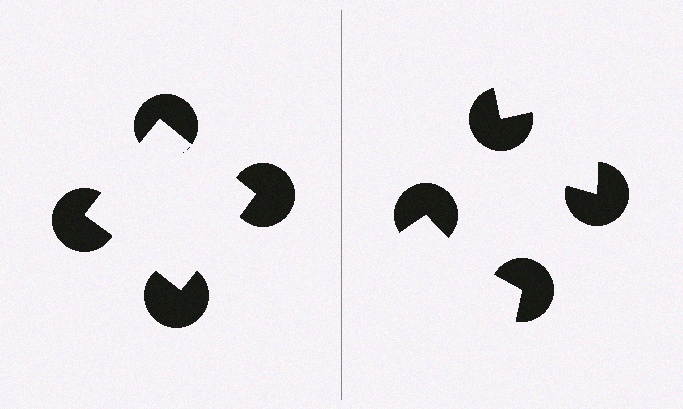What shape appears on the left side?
An illusory square.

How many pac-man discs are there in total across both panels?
8 — 4 on each side.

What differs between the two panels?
The pac-man discs are positioned identically on both sides; only the wedge orientations differ. On the left they align to a square; on the right they are misaligned.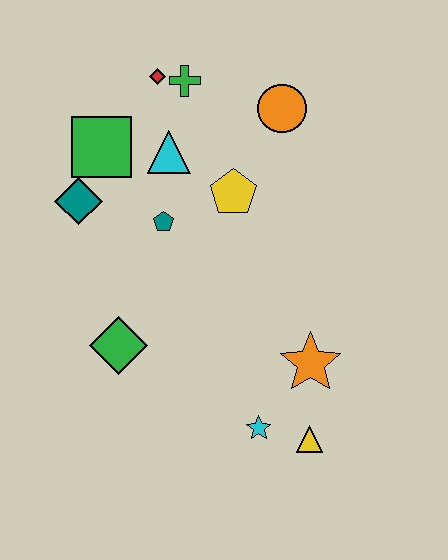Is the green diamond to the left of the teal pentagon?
Yes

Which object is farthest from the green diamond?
The orange circle is farthest from the green diamond.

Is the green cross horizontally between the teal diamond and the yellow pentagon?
Yes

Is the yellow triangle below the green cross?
Yes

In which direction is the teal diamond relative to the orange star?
The teal diamond is to the left of the orange star.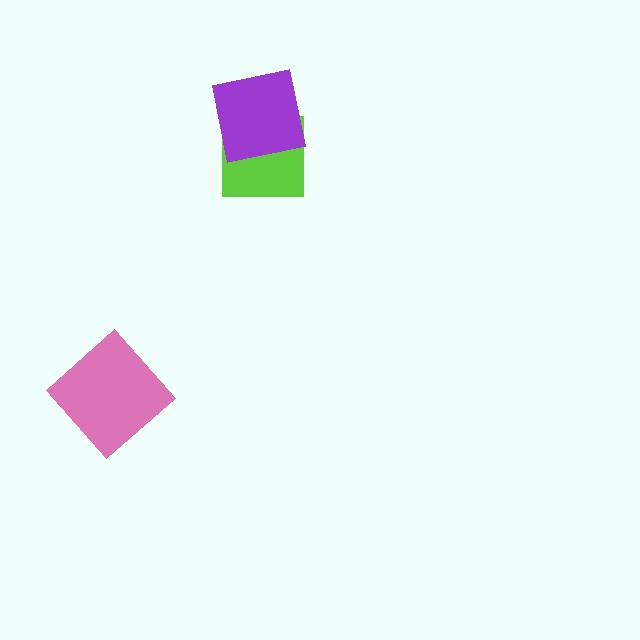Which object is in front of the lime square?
The purple square is in front of the lime square.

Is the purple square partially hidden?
No, no other shape covers it.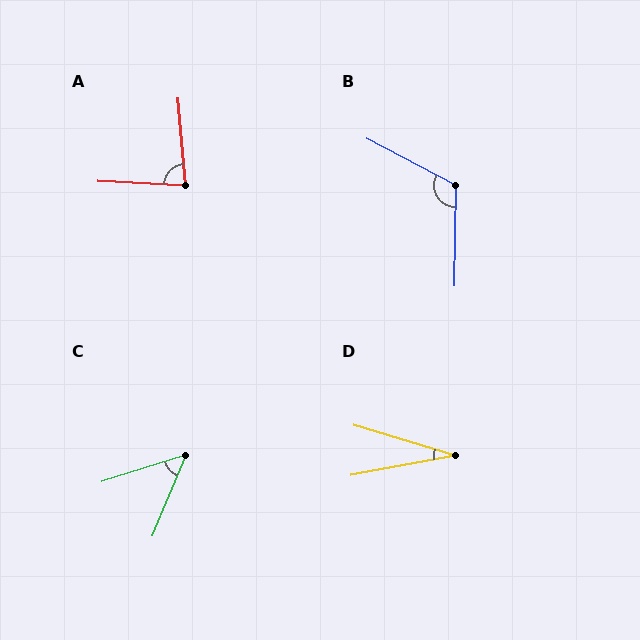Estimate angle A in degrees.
Approximately 82 degrees.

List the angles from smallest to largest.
D (28°), C (50°), A (82°), B (117°).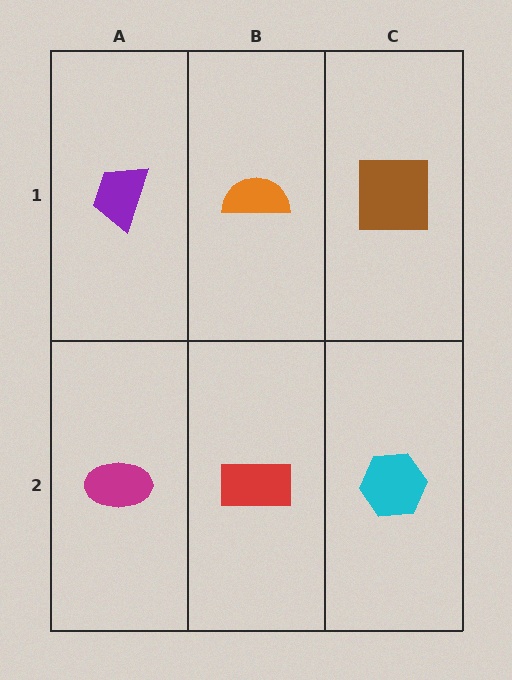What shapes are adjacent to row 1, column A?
A magenta ellipse (row 2, column A), an orange semicircle (row 1, column B).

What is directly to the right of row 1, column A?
An orange semicircle.